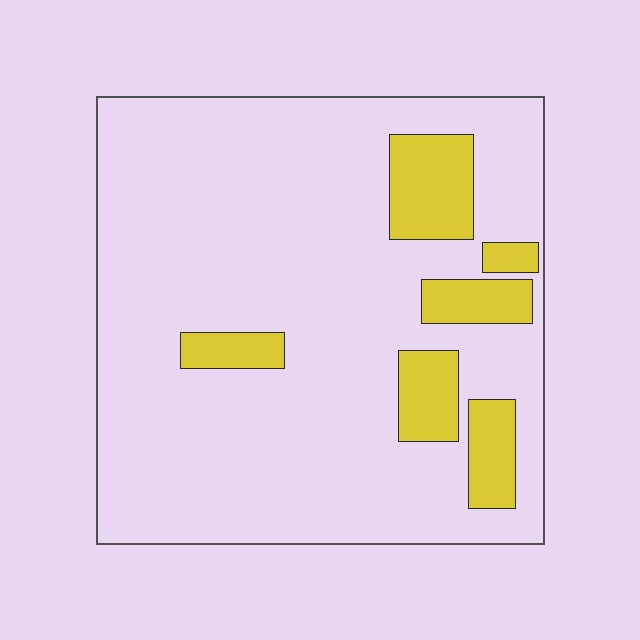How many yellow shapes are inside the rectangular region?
6.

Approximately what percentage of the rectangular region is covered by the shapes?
Approximately 15%.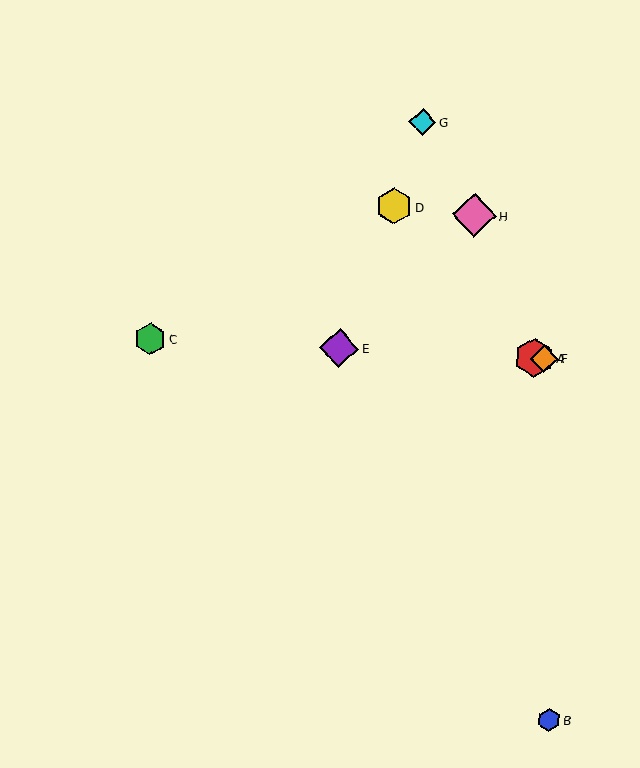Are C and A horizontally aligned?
Yes, both are at y≈339.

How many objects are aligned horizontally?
4 objects (A, C, E, F) are aligned horizontally.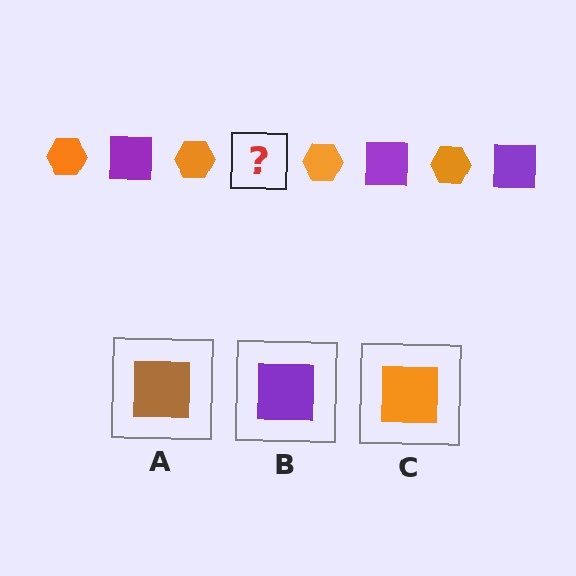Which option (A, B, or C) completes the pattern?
B.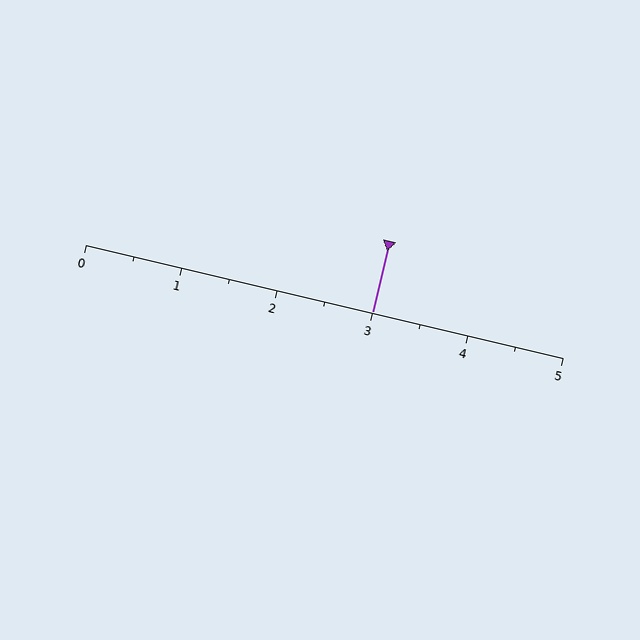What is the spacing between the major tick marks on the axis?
The major ticks are spaced 1 apart.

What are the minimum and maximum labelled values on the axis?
The axis runs from 0 to 5.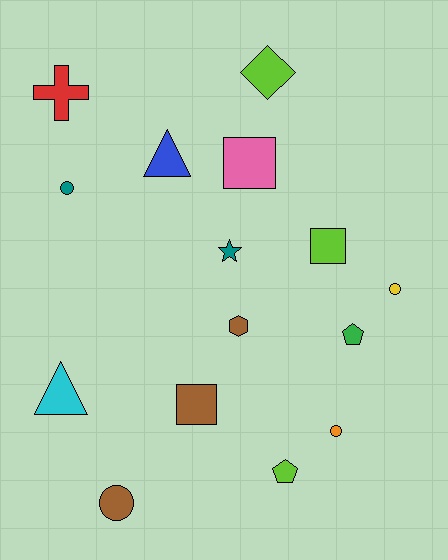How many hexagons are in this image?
There is 1 hexagon.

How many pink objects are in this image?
There is 1 pink object.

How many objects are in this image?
There are 15 objects.